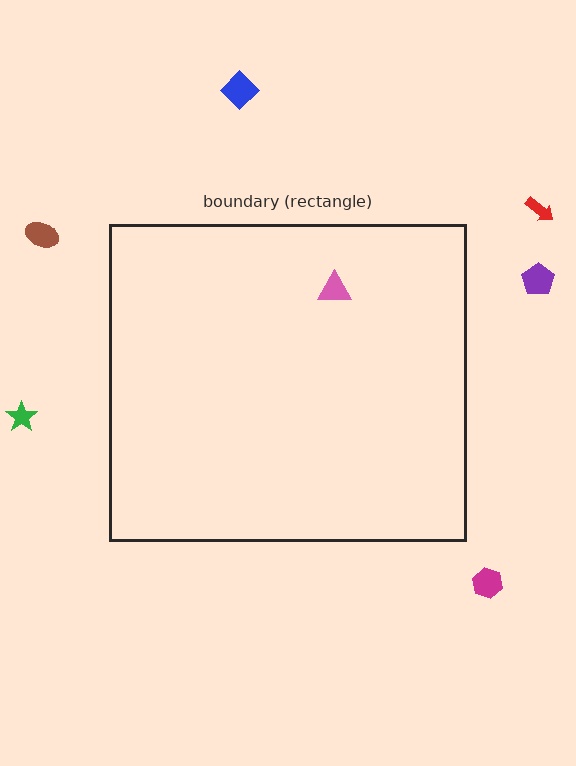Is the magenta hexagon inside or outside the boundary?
Outside.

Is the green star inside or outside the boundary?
Outside.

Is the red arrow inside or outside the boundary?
Outside.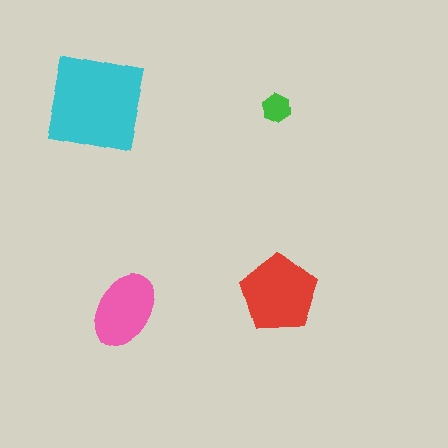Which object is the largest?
The cyan square.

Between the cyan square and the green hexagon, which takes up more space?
The cyan square.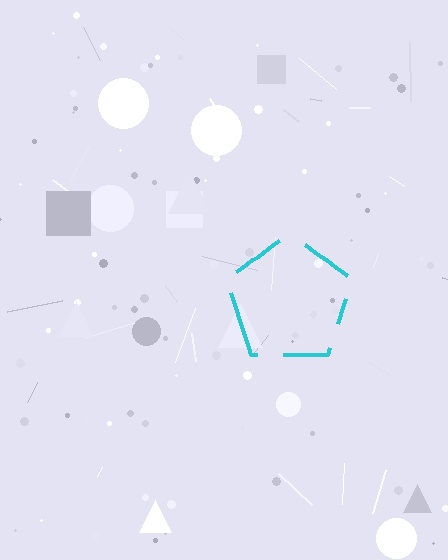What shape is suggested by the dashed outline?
The dashed outline suggests a pentagon.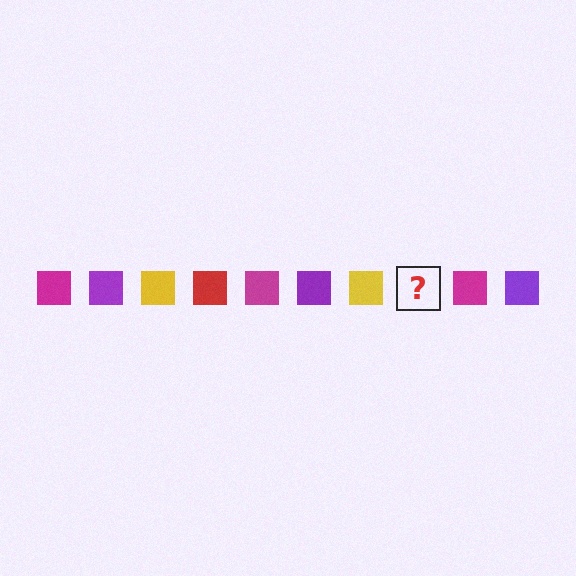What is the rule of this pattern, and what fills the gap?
The rule is that the pattern cycles through magenta, purple, yellow, red squares. The gap should be filled with a red square.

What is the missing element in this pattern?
The missing element is a red square.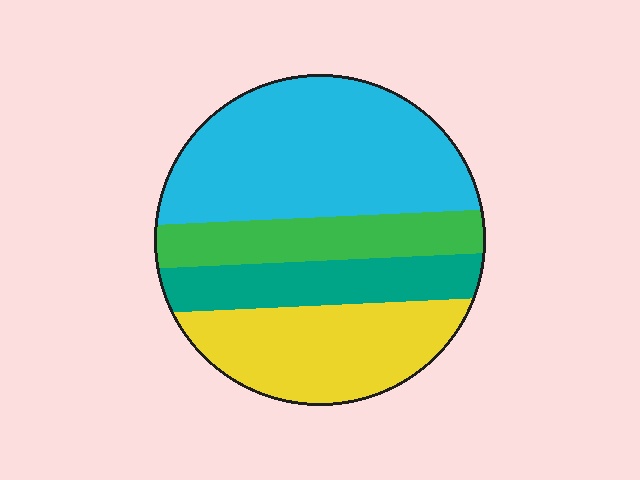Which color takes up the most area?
Cyan, at roughly 40%.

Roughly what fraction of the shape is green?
Green covers 17% of the shape.